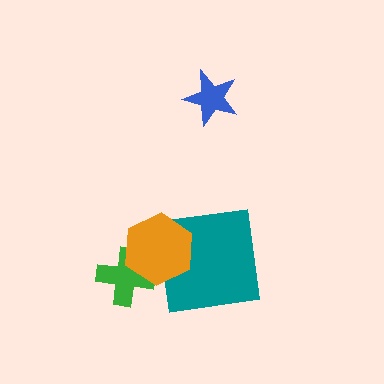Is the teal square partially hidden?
Yes, it is partially covered by another shape.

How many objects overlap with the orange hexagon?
2 objects overlap with the orange hexagon.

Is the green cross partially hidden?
Yes, it is partially covered by another shape.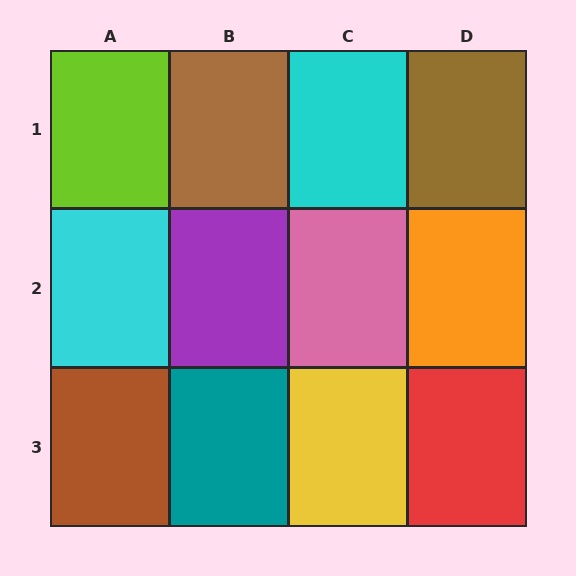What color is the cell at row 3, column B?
Teal.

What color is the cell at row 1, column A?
Lime.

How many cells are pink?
1 cell is pink.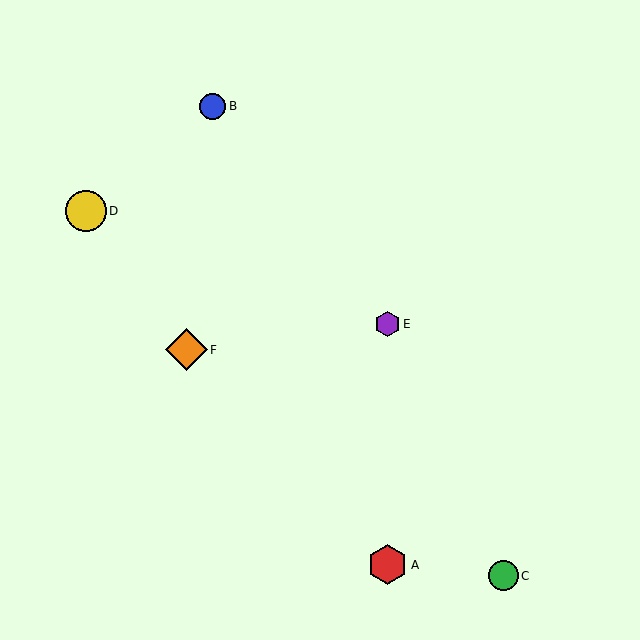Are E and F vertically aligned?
No, E is at x≈388 and F is at x≈186.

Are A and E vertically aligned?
Yes, both are at x≈388.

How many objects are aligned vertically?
2 objects (A, E) are aligned vertically.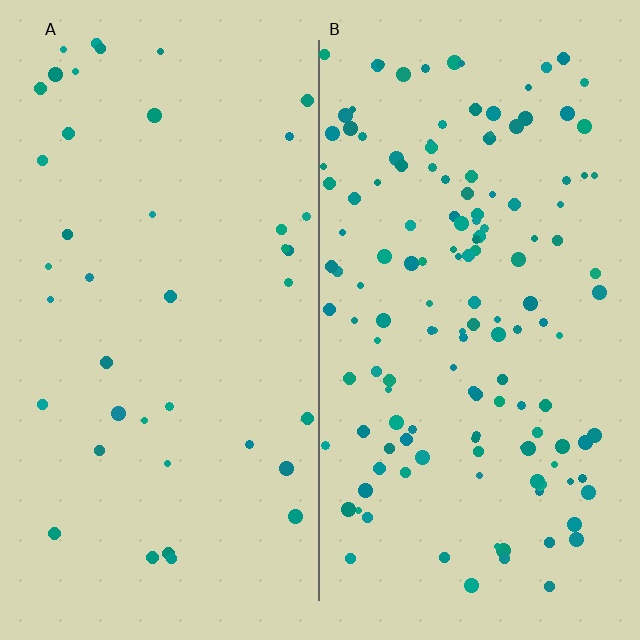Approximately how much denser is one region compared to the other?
Approximately 3.5× — region B over region A.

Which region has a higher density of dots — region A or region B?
B (the right).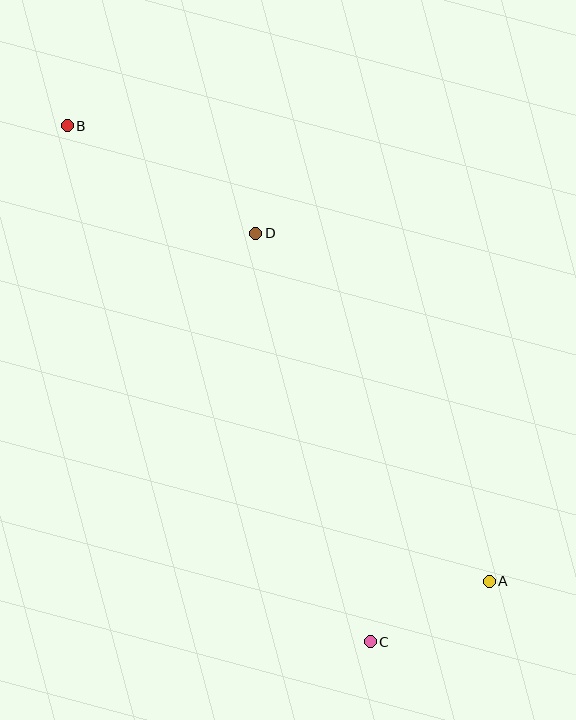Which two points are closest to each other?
Points A and C are closest to each other.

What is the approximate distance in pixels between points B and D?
The distance between B and D is approximately 217 pixels.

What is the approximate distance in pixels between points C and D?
The distance between C and D is approximately 424 pixels.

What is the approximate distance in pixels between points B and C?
The distance between B and C is approximately 598 pixels.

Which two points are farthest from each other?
Points A and B are farthest from each other.